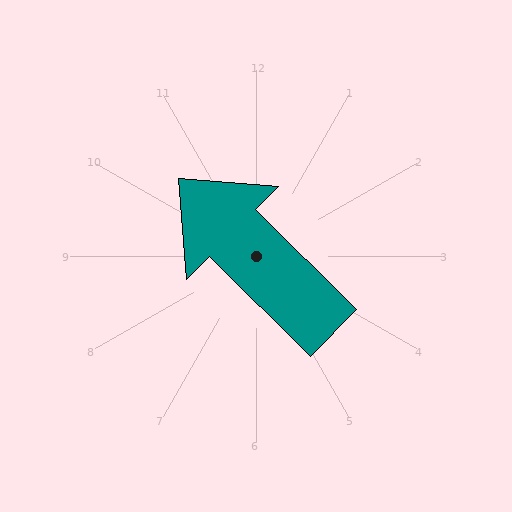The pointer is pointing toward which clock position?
Roughly 10 o'clock.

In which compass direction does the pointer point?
Northwest.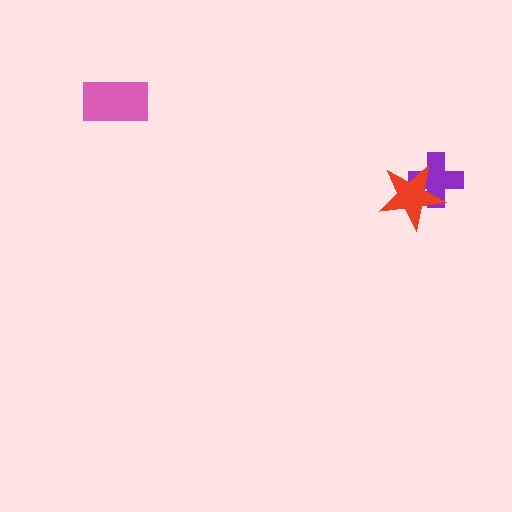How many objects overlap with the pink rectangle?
0 objects overlap with the pink rectangle.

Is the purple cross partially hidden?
Yes, it is partially covered by another shape.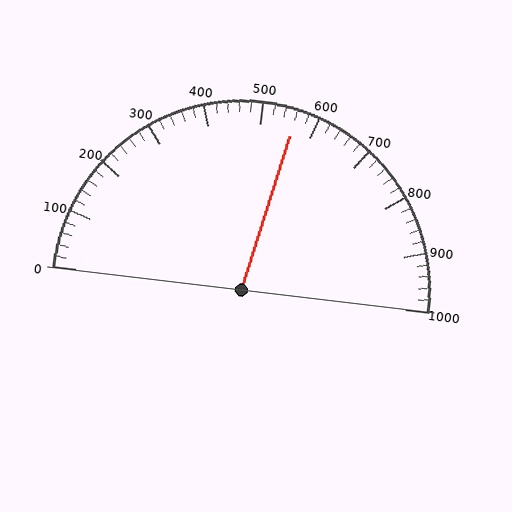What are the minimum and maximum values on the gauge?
The gauge ranges from 0 to 1000.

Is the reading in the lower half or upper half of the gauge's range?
The reading is in the upper half of the range (0 to 1000).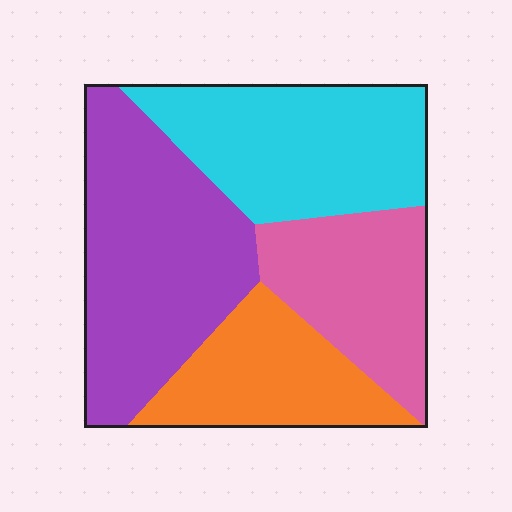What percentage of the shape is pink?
Pink covers 20% of the shape.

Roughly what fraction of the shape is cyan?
Cyan covers 27% of the shape.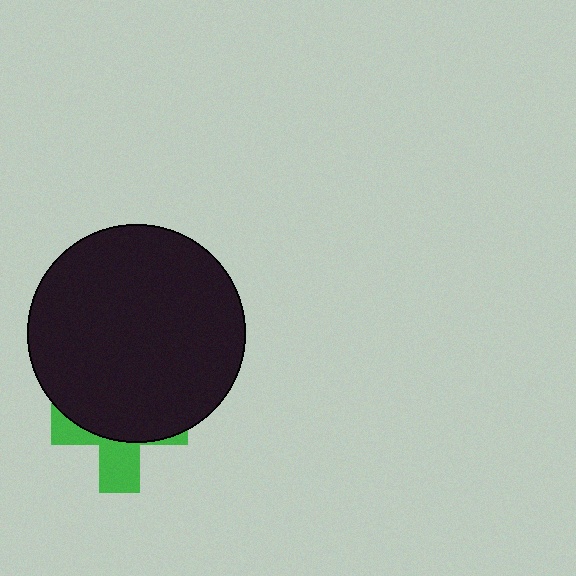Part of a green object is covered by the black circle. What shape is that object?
It is a cross.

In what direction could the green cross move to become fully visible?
The green cross could move down. That would shift it out from behind the black circle entirely.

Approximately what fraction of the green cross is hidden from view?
Roughly 63% of the green cross is hidden behind the black circle.